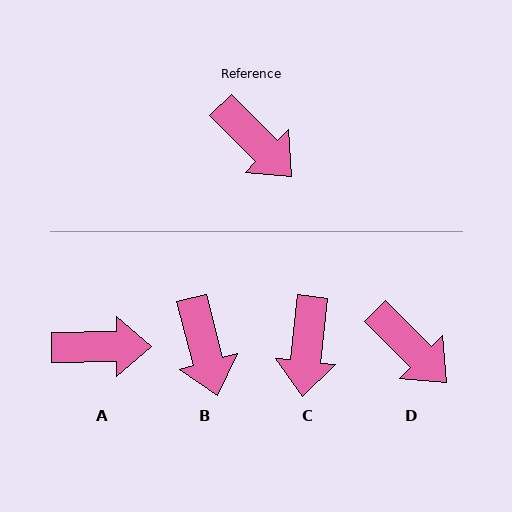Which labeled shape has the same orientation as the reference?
D.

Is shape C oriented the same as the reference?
No, it is off by about 51 degrees.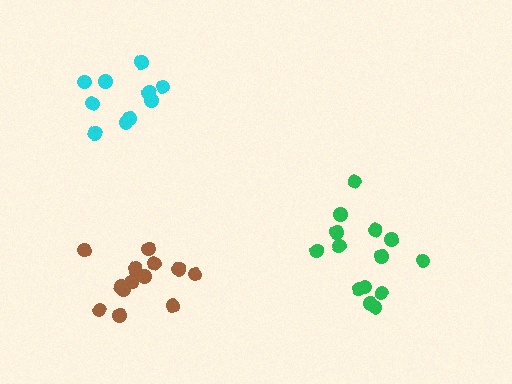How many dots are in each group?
Group 1: 14 dots, Group 2: 10 dots, Group 3: 14 dots (38 total).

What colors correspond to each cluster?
The clusters are colored: green, cyan, brown.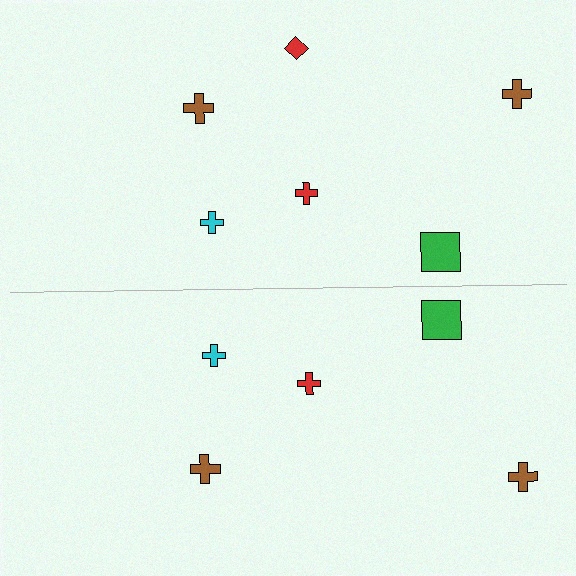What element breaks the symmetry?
A red diamond is missing from the bottom side.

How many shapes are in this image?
There are 11 shapes in this image.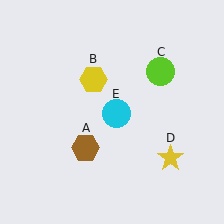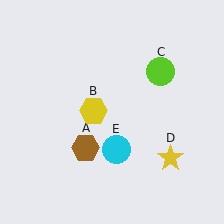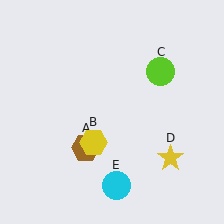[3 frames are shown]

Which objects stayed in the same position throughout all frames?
Brown hexagon (object A) and lime circle (object C) and yellow star (object D) remained stationary.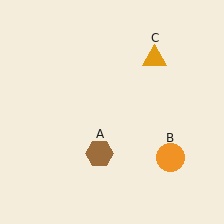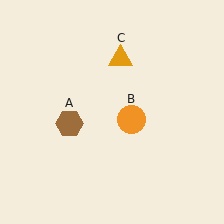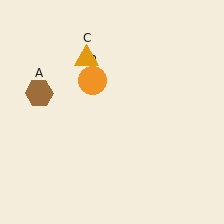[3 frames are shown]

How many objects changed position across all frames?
3 objects changed position: brown hexagon (object A), orange circle (object B), orange triangle (object C).